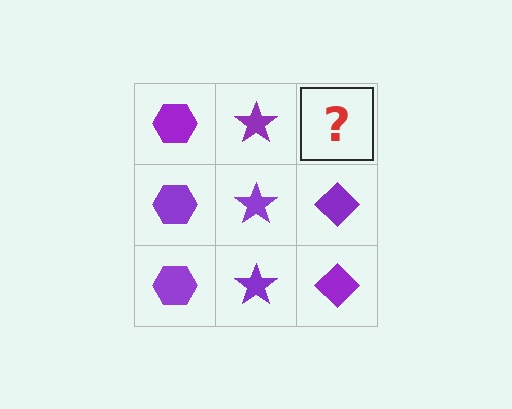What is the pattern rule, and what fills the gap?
The rule is that each column has a consistent shape. The gap should be filled with a purple diamond.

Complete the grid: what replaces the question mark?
The question mark should be replaced with a purple diamond.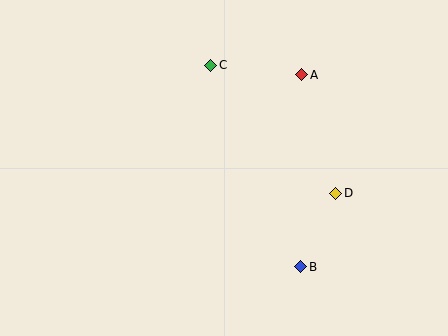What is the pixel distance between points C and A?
The distance between C and A is 92 pixels.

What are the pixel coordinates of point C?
Point C is at (211, 65).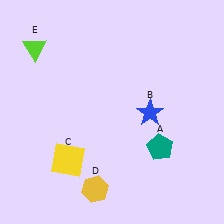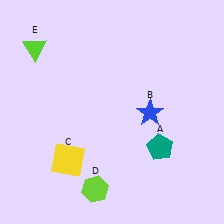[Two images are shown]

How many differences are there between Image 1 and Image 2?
There is 1 difference between the two images.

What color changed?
The hexagon (D) changed from yellow in Image 1 to lime in Image 2.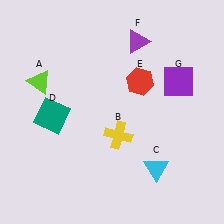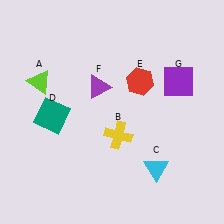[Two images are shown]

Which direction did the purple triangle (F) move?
The purple triangle (F) moved down.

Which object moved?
The purple triangle (F) moved down.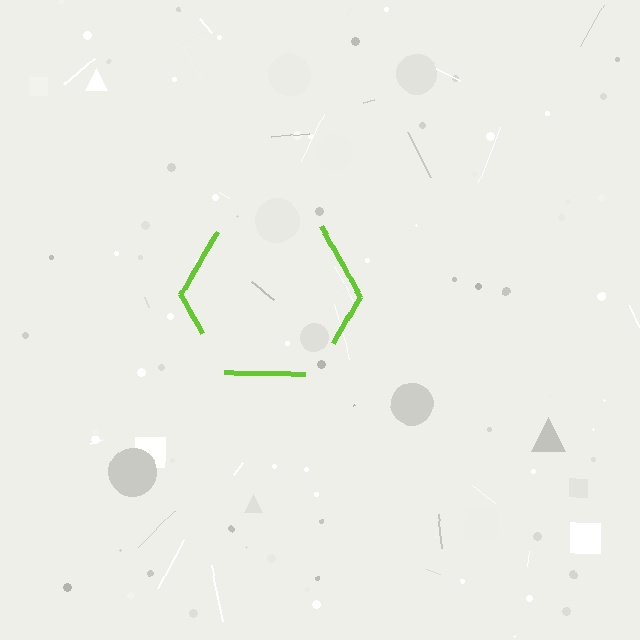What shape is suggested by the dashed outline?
The dashed outline suggests a hexagon.